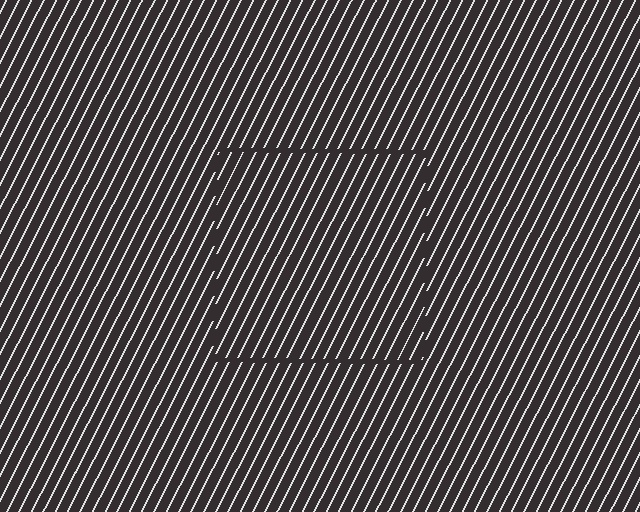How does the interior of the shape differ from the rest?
The interior of the shape contains the same grating, shifted by half a period — the contour is defined by the phase discontinuity where line-ends from the inner and outer gratings abut.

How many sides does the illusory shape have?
4 sides — the line-ends trace a square.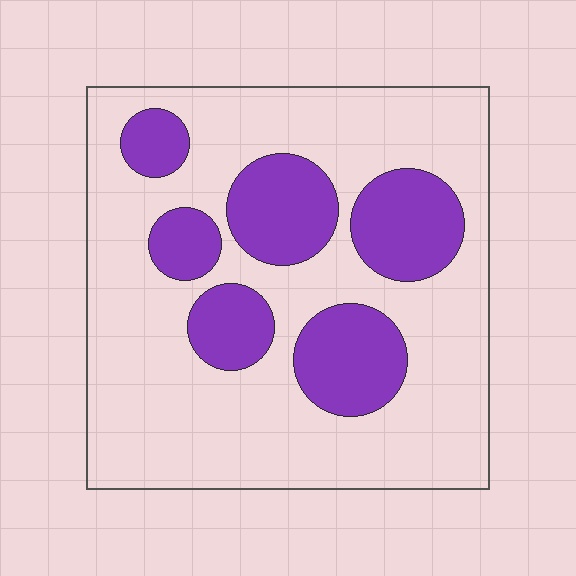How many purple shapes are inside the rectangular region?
6.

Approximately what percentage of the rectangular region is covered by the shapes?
Approximately 25%.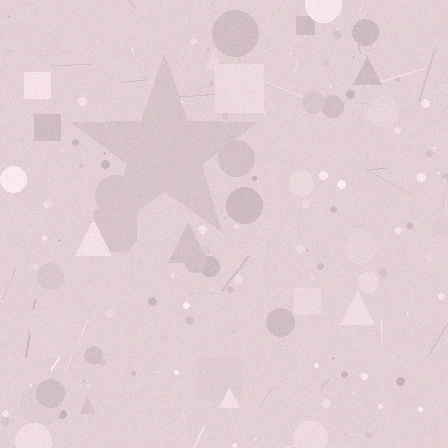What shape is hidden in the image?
A star is hidden in the image.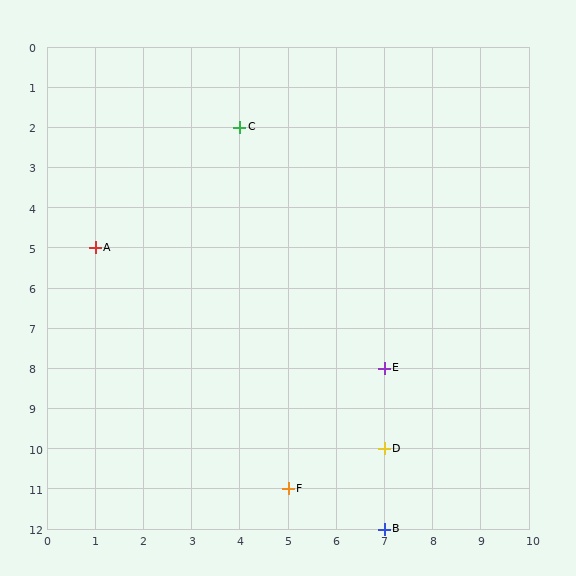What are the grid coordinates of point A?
Point A is at grid coordinates (1, 5).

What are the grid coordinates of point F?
Point F is at grid coordinates (5, 11).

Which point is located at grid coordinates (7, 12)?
Point B is at (7, 12).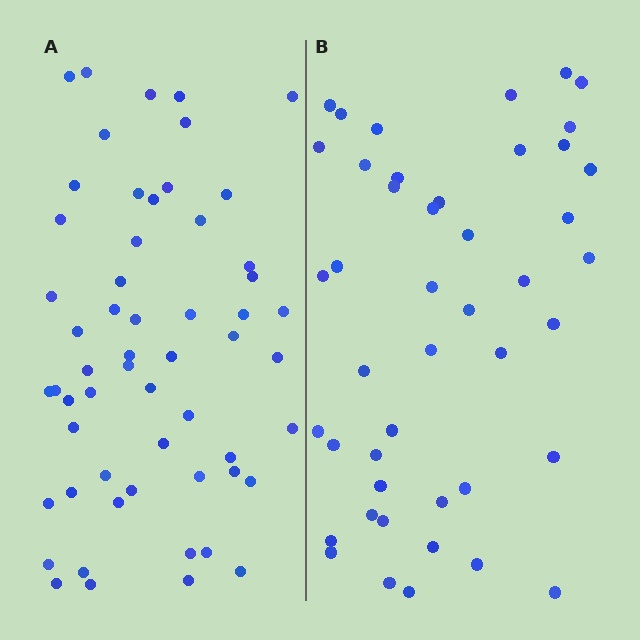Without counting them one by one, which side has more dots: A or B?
Region A (the left region) has more dots.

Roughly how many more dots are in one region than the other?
Region A has roughly 12 or so more dots than region B.